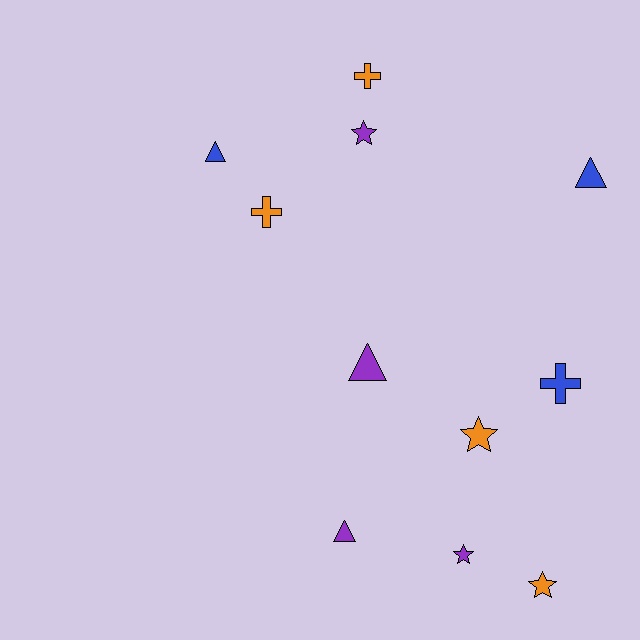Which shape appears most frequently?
Triangle, with 4 objects.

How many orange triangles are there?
There are no orange triangles.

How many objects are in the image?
There are 11 objects.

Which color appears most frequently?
Purple, with 4 objects.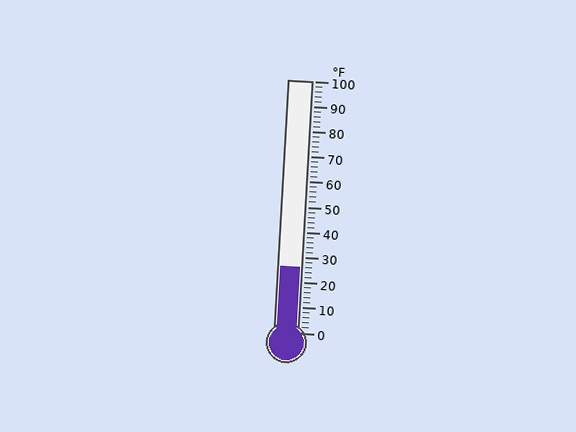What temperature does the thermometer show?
The thermometer shows approximately 26°F.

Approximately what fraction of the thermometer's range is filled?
The thermometer is filled to approximately 25% of its range.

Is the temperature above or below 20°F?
The temperature is above 20°F.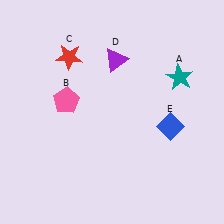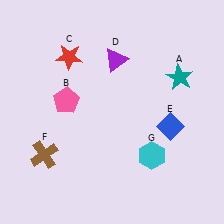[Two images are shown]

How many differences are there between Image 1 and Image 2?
There are 2 differences between the two images.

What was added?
A brown cross (F), a cyan hexagon (G) were added in Image 2.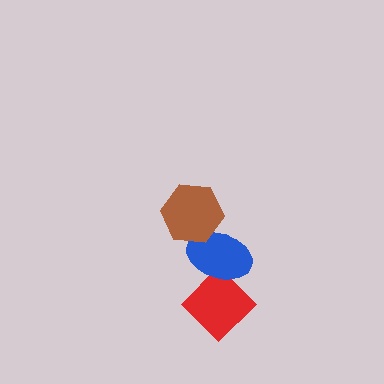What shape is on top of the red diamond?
The blue ellipse is on top of the red diamond.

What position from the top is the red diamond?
The red diamond is 3rd from the top.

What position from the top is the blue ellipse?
The blue ellipse is 2nd from the top.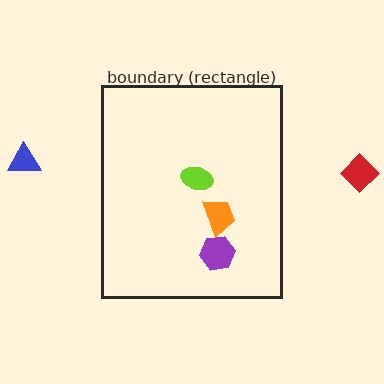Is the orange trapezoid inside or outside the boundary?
Inside.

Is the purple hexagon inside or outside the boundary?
Inside.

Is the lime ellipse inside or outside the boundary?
Inside.